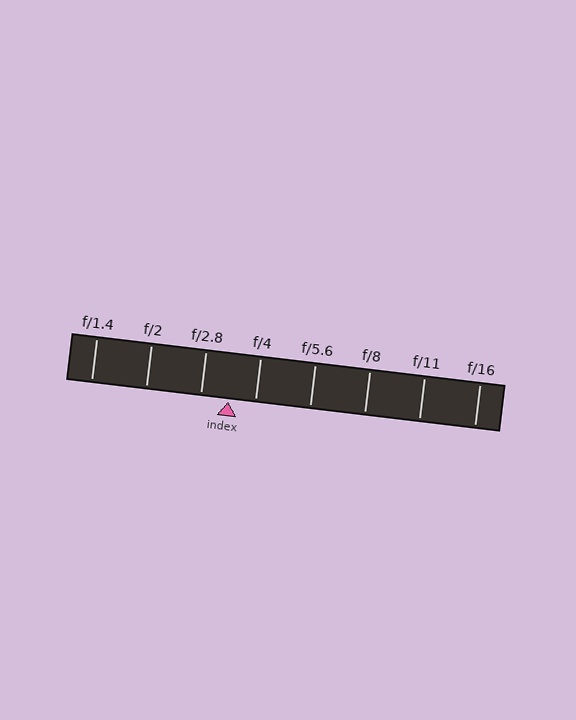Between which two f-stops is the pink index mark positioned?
The index mark is between f/2.8 and f/4.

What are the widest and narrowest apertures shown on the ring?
The widest aperture shown is f/1.4 and the narrowest is f/16.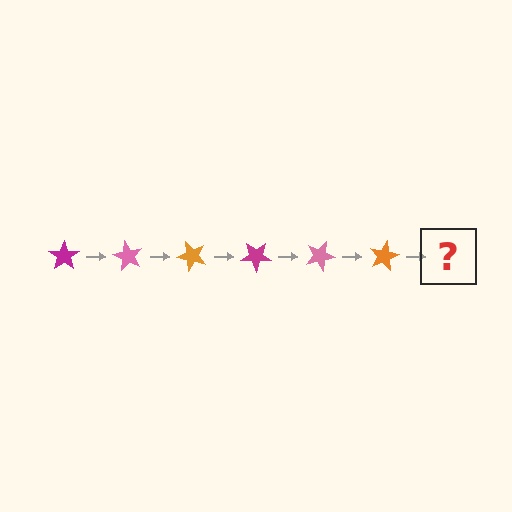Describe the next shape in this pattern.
It should be a magenta star, rotated 360 degrees from the start.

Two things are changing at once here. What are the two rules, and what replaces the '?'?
The two rules are that it rotates 60 degrees each step and the color cycles through magenta, pink, and orange. The '?' should be a magenta star, rotated 360 degrees from the start.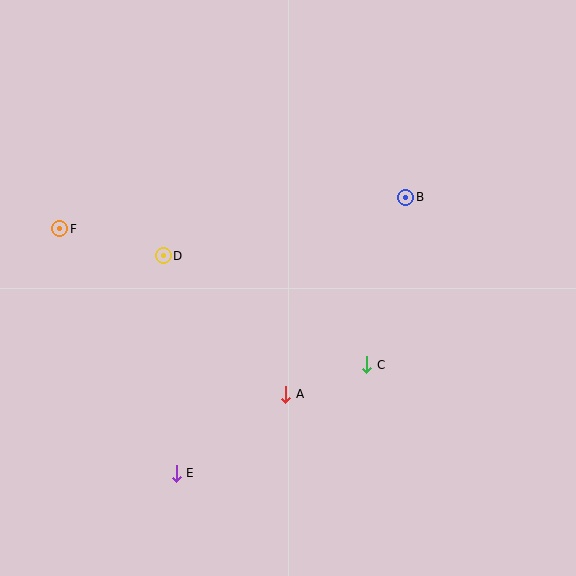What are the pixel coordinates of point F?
Point F is at (60, 229).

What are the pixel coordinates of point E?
Point E is at (176, 473).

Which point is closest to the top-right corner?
Point B is closest to the top-right corner.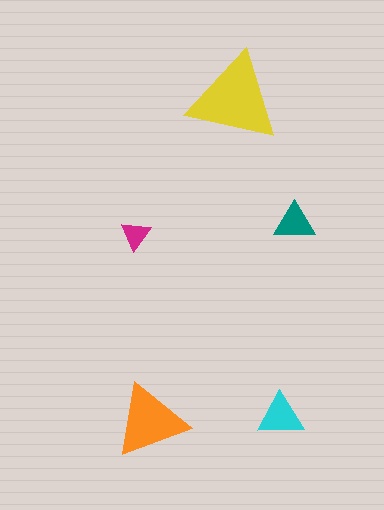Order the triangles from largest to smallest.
the yellow one, the orange one, the cyan one, the teal one, the magenta one.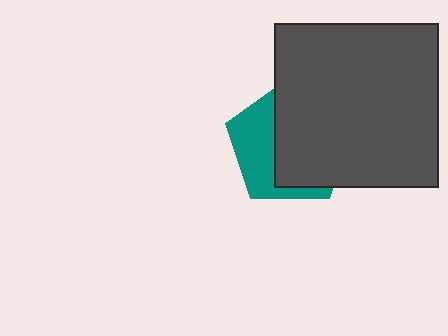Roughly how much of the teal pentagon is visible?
A small part of it is visible (roughly 39%).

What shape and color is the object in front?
The object in front is a dark gray square.